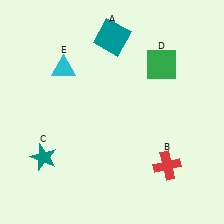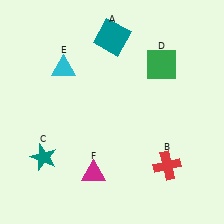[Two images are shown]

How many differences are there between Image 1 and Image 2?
There is 1 difference between the two images.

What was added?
A magenta triangle (F) was added in Image 2.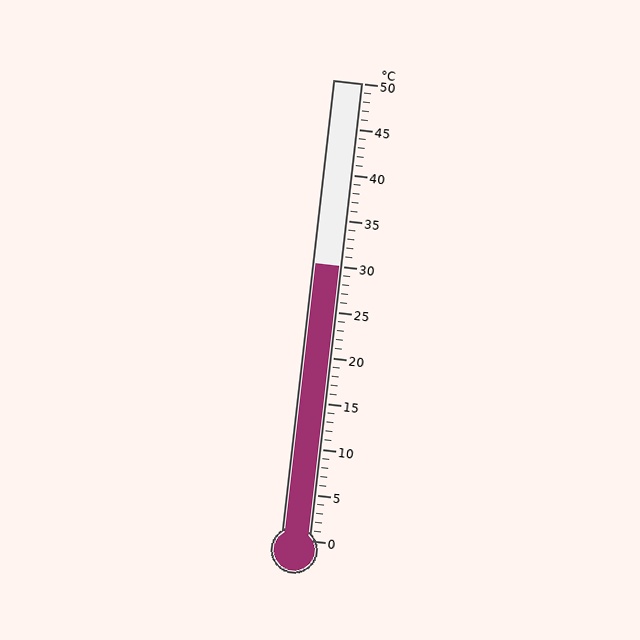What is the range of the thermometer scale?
The thermometer scale ranges from 0°C to 50°C.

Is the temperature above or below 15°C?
The temperature is above 15°C.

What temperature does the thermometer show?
The thermometer shows approximately 30°C.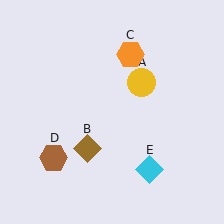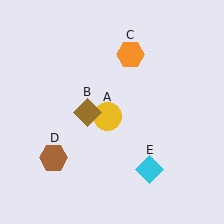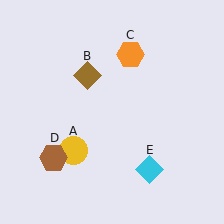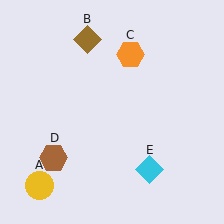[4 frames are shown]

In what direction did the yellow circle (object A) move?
The yellow circle (object A) moved down and to the left.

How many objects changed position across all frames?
2 objects changed position: yellow circle (object A), brown diamond (object B).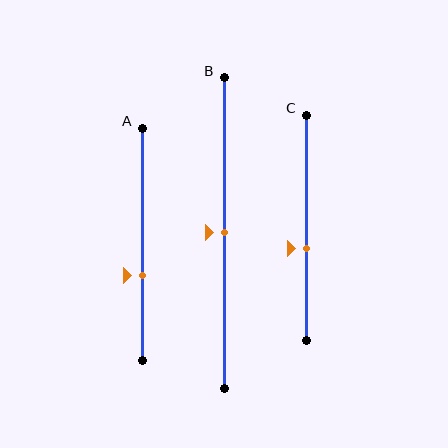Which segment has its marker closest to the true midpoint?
Segment B has its marker closest to the true midpoint.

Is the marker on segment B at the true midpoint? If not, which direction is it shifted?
Yes, the marker on segment B is at the true midpoint.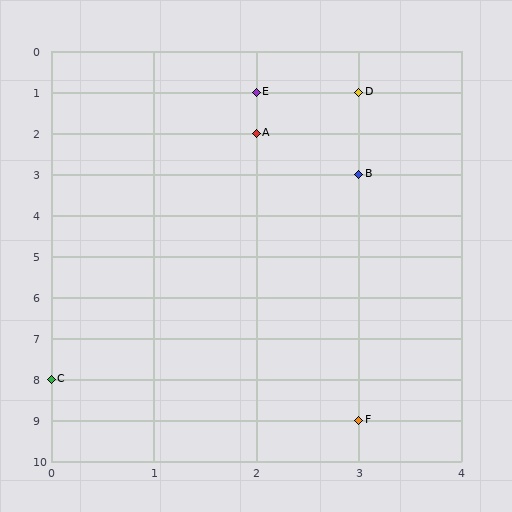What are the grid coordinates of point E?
Point E is at grid coordinates (2, 1).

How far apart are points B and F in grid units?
Points B and F are 6 rows apart.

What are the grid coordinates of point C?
Point C is at grid coordinates (0, 8).